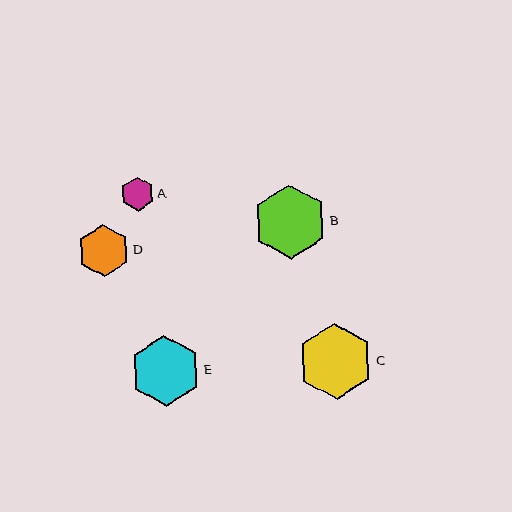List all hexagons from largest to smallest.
From largest to smallest: C, B, E, D, A.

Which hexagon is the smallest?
Hexagon A is the smallest with a size of approximately 34 pixels.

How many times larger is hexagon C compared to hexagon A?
Hexagon C is approximately 2.2 times the size of hexagon A.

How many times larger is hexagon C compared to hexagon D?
Hexagon C is approximately 1.4 times the size of hexagon D.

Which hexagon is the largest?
Hexagon C is the largest with a size of approximately 75 pixels.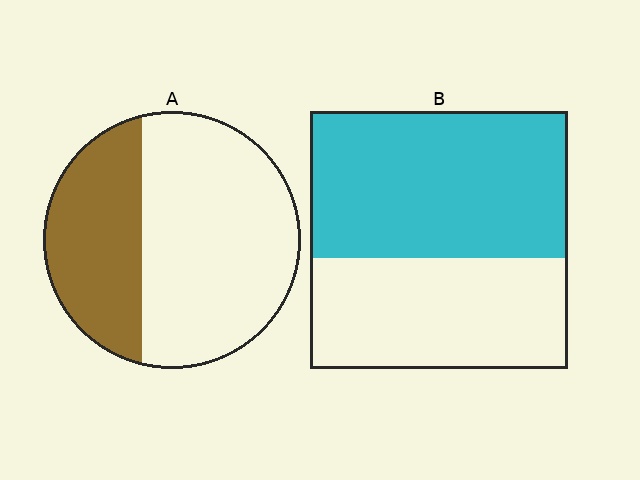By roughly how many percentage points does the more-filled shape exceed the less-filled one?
By roughly 20 percentage points (B over A).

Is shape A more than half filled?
No.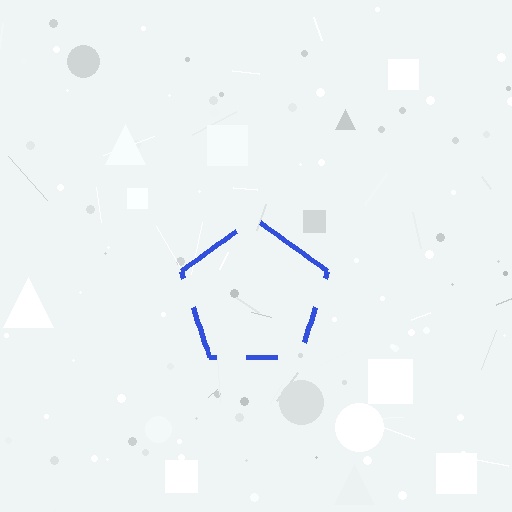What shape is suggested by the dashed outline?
The dashed outline suggests a pentagon.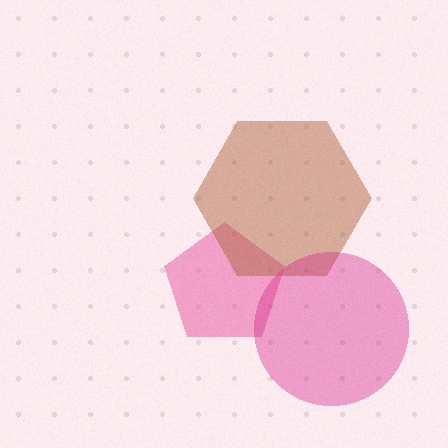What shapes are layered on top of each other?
The layered shapes are: a pink pentagon, a brown hexagon, a magenta circle.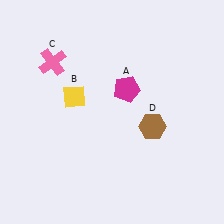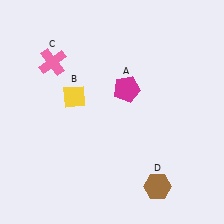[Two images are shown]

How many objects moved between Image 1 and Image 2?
1 object moved between the two images.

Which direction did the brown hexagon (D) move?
The brown hexagon (D) moved down.